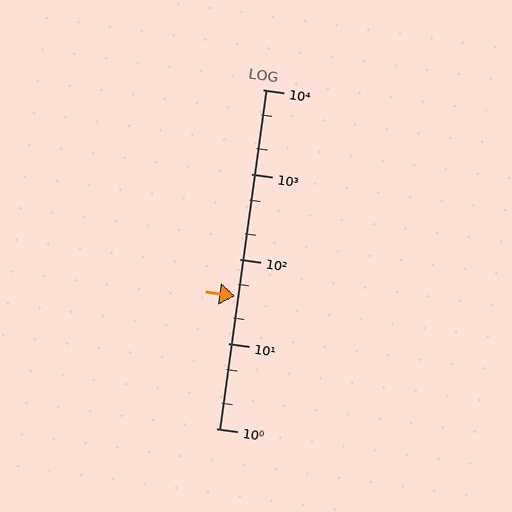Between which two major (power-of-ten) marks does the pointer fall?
The pointer is between 10 and 100.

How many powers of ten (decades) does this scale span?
The scale spans 4 decades, from 1 to 10000.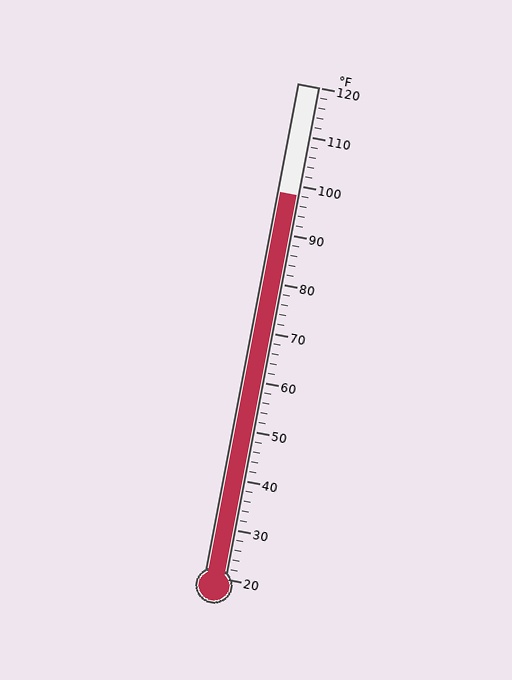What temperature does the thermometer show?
The thermometer shows approximately 98°F.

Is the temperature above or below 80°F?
The temperature is above 80°F.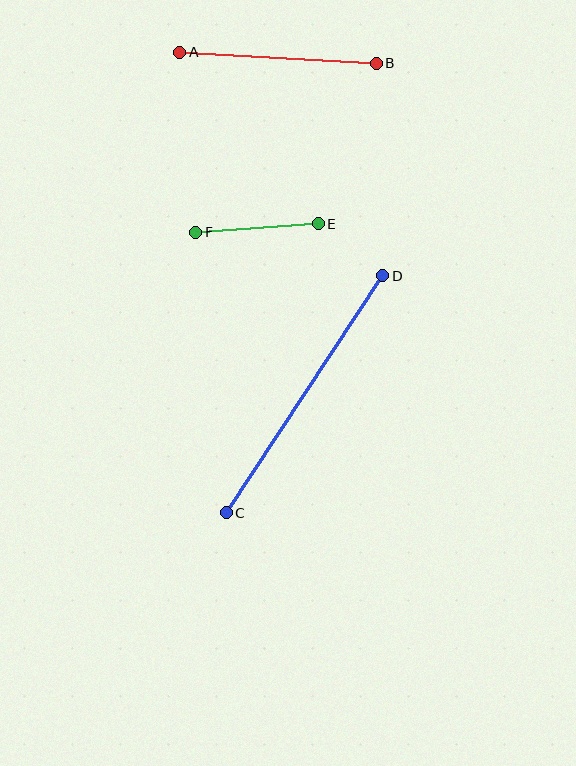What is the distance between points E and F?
The distance is approximately 123 pixels.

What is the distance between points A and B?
The distance is approximately 197 pixels.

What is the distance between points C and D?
The distance is approximately 284 pixels.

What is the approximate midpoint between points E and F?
The midpoint is at approximately (257, 228) pixels.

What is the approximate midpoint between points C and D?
The midpoint is at approximately (304, 394) pixels.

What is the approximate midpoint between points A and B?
The midpoint is at approximately (278, 58) pixels.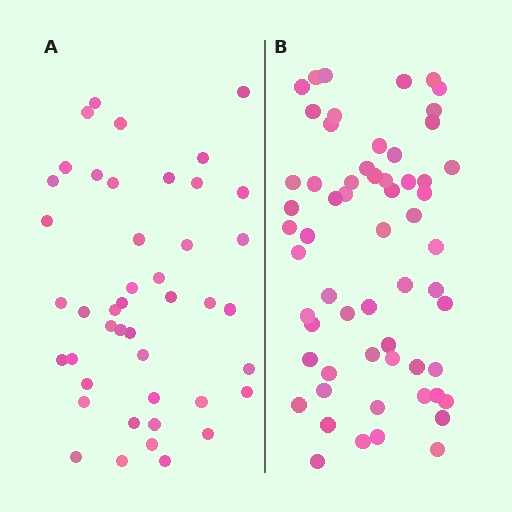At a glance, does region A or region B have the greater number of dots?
Region B (the right region) has more dots.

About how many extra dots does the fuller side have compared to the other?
Region B has approximately 15 more dots than region A.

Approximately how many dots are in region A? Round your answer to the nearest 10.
About 40 dots. (The exact count is 44, which rounds to 40.)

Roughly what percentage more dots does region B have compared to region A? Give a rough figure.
About 35% more.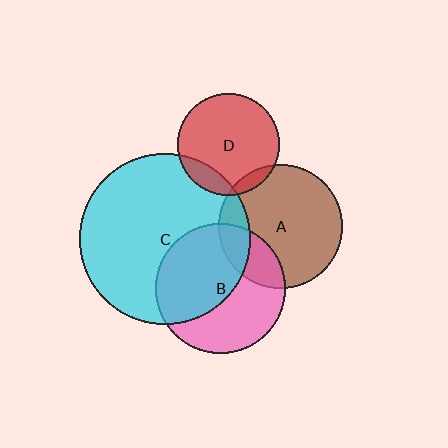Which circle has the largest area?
Circle C (cyan).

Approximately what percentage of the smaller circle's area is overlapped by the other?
Approximately 20%.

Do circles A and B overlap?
Yes.